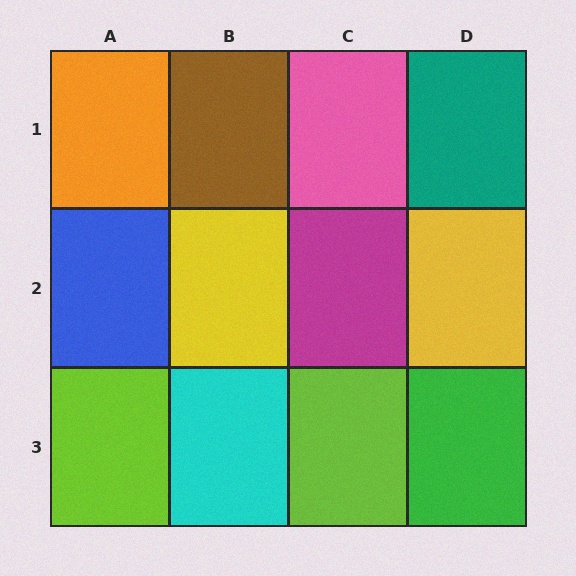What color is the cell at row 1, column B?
Brown.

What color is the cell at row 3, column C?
Lime.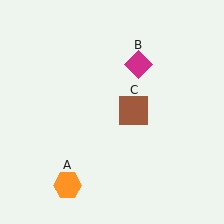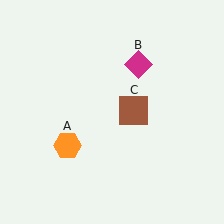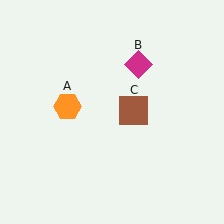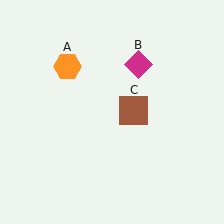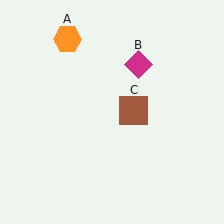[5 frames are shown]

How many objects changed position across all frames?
1 object changed position: orange hexagon (object A).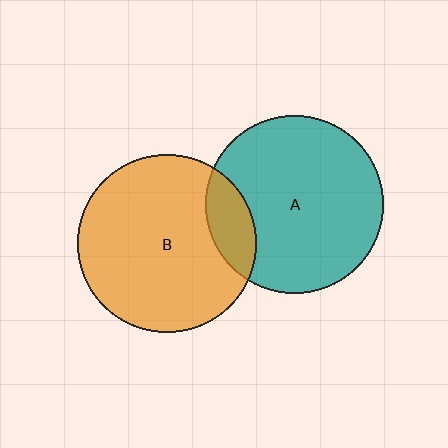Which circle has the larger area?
Circle B (orange).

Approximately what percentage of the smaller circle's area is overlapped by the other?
Approximately 15%.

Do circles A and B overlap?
Yes.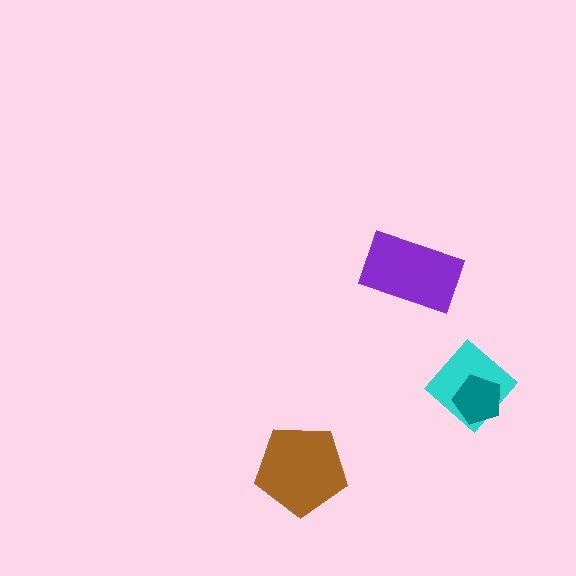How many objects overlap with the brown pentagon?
0 objects overlap with the brown pentagon.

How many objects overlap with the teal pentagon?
1 object overlaps with the teal pentagon.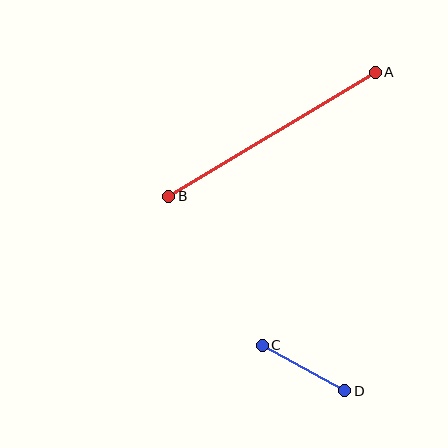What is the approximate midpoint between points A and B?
The midpoint is at approximately (272, 134) pixels.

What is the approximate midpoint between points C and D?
The midpoint is at approximately (303, 368) pixels.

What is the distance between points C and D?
The distance is approximately 94 pixels.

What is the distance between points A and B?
The distance is approximately 241 pixels.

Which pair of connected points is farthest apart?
Points A and B are farthest apart.